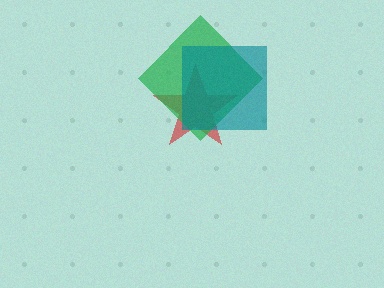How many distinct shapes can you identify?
There are 3 distinct shapes: a red star, a green diamond, a teal square.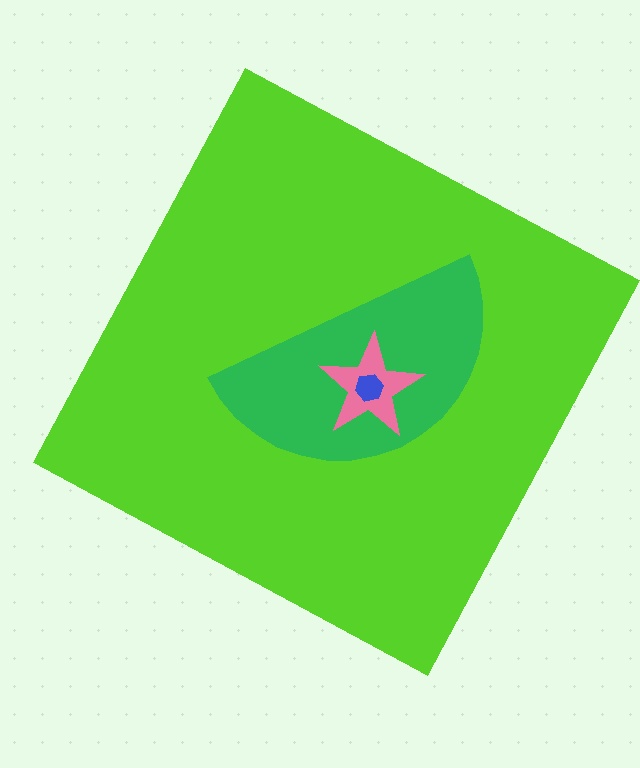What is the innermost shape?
The blue hexagon.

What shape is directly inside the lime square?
The green semicircle.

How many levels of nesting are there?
4.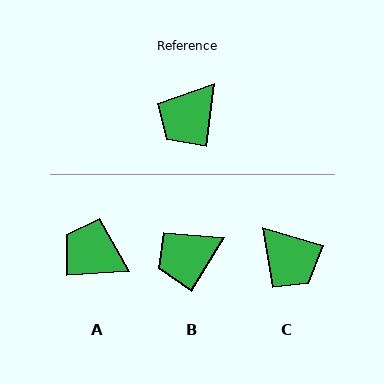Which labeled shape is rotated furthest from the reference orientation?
C, about 80 degrees away.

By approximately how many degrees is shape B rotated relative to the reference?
Approximately 25 degrees clockwise.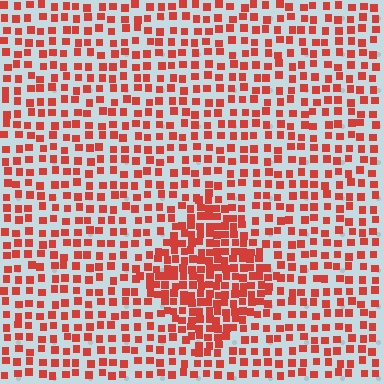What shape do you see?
I see a diamond.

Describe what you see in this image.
The image contains small red elements arranged at two different densities. A diamond-shaped region is visible where the elements are more densely packed than the surrounding area.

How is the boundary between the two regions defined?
The boundary is defined by a change in element density (approximately 1.9x ratio). All elements are the same color, size, and shape.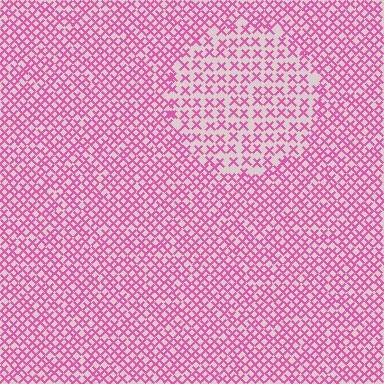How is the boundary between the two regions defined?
The boundary is defined by a change in element density (approximately 1.7x ratio). All elements are the same color, size, and shape.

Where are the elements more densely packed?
The elements are more densely packed outside the circle boundary.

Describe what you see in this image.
The image contains small pink elements arranged at two different densities. A circle-shaped region is visible where the elements are less densely packed than the surrounding area.